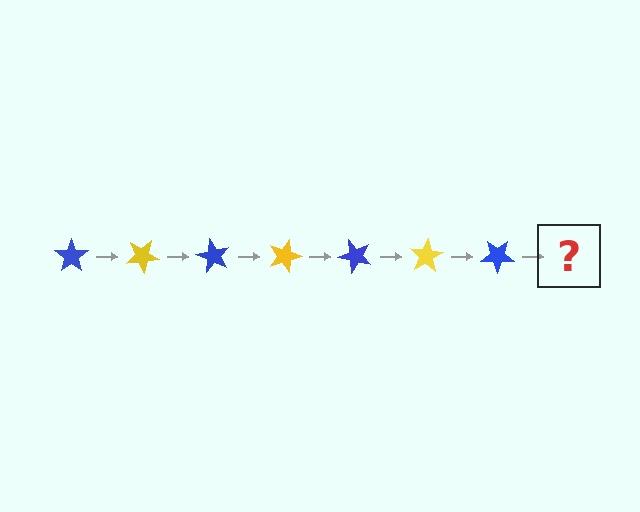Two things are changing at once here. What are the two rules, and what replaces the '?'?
The two rules are that it rotates 30 degrees each step and the color cycles through blue and yellow. The '?' should be a yellow star, rotated 210 degrees from the start.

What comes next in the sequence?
The next element should be a yellow star, rotated 210 degrees from the start.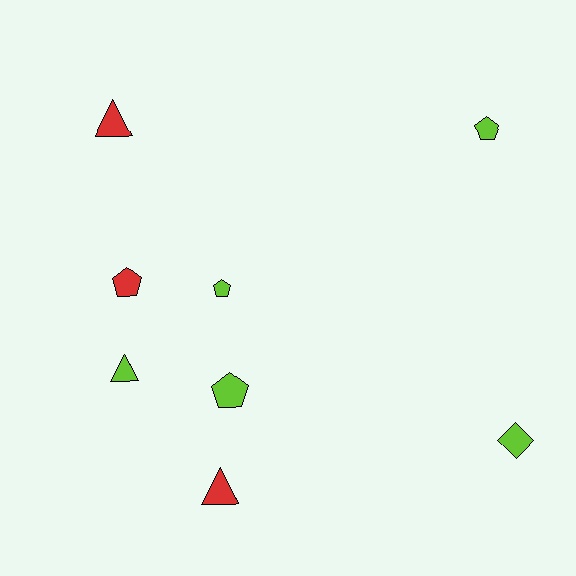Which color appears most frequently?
Lime, with 5 objects.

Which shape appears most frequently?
Pentagon, with 4 objects.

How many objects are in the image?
There are 8 objects.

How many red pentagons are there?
There is 1 red pentagon.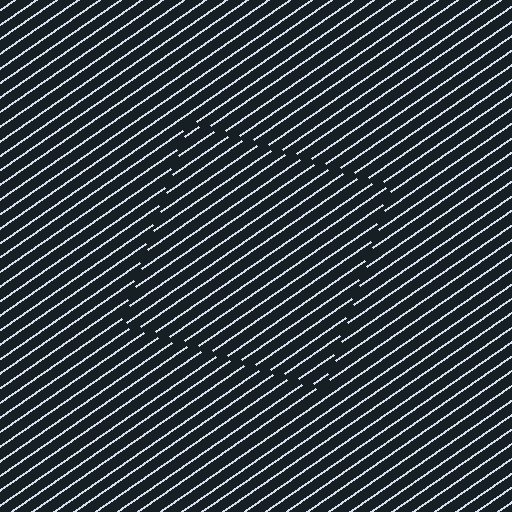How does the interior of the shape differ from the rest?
The interior of the shape contains the same grating, shifted by half a period — the contour is defined by the phase discontinuity where line-ends from the inner and outer gratings abut.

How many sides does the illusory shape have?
4 sides — the line-ends trace a square.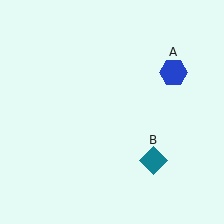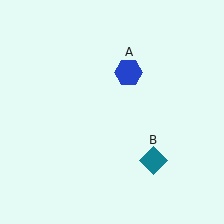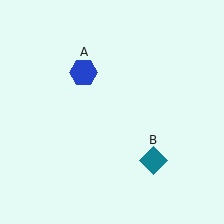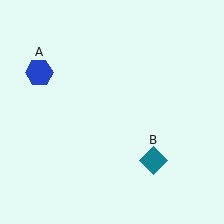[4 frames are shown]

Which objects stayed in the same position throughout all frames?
Teal diamond (object B) remained stationary.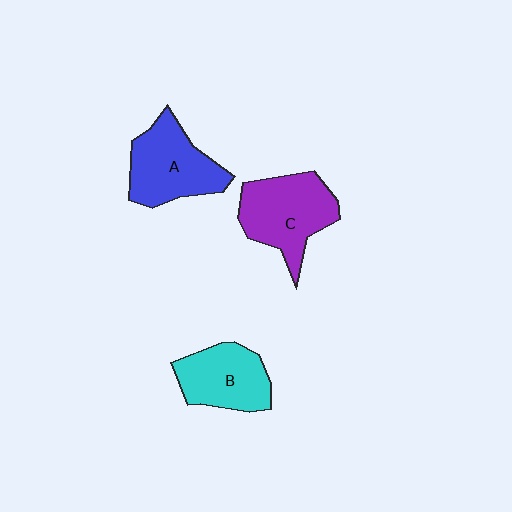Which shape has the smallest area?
Shape B (cyan).